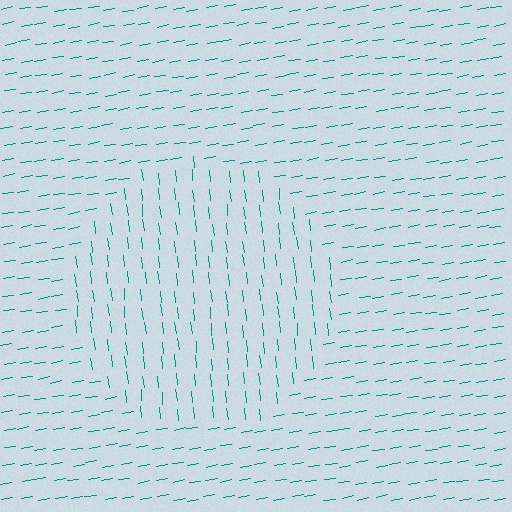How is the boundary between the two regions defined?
The boundary is defined purely by a change in line orientation (approximately 86 degrees difference). All lines are the same color and thickness.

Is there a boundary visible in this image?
Yes, there is a texture boundary formed by a change in line orientation.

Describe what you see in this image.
The image is filled with small teal line segments. A circle region in the image has lines oriented differently from the surrounding lines, creating a visible texture boundary.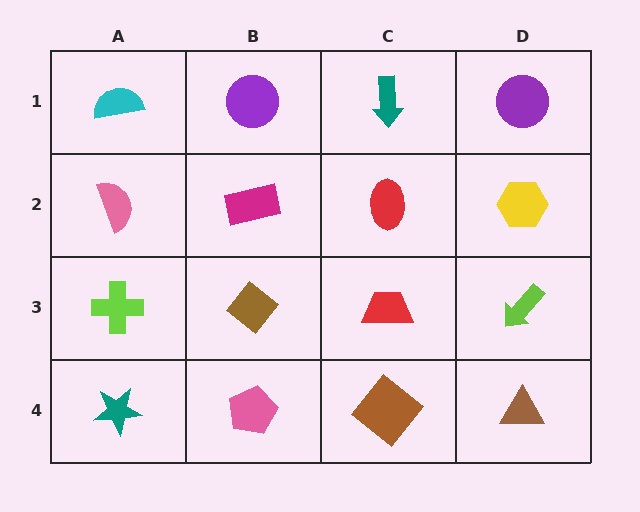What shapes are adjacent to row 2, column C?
A teal arrow (row 1, column C), a red trapezoid (row 3, column C), a magenta rectangle (row 2, column B), a yellow hexagon (row 2, column D).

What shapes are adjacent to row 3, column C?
A red ellipse (row 2, column C), a brown diamond (row 4, column C), a brown diamond (row 3, column B), a lime arrow (row 3, column D).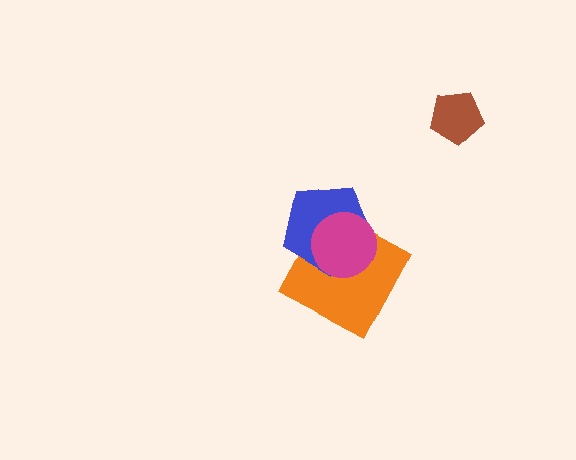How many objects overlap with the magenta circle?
2 objects overlap with the magenta circle.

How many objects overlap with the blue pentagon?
2 objects overlap with the blue pentagon.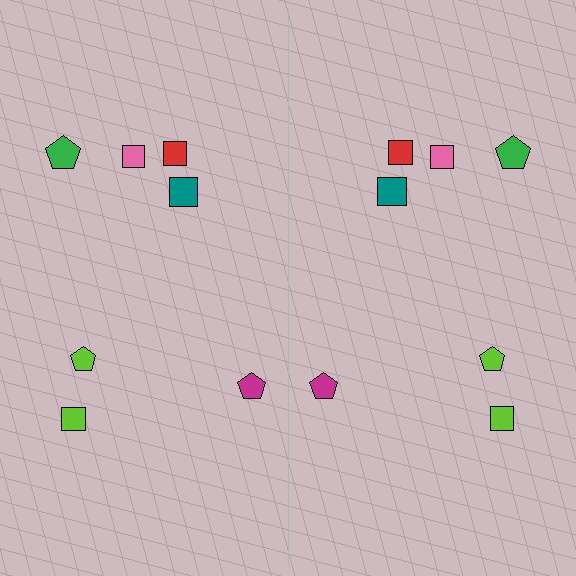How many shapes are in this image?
There are 14 shapes in this image.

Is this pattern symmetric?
Yes, this pattern has bilateral (reflection) symmetry.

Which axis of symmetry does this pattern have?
The pattern has a vertical axis of symmetry running through the center of the image.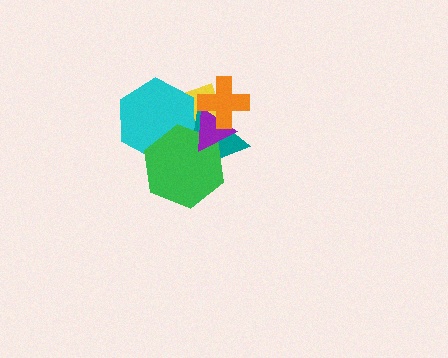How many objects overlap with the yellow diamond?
5 objects overlap with the yellow diamond.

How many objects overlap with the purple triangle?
5 objects overlap with the purple triangle.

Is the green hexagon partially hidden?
Yes, it is partially covered by another shape.